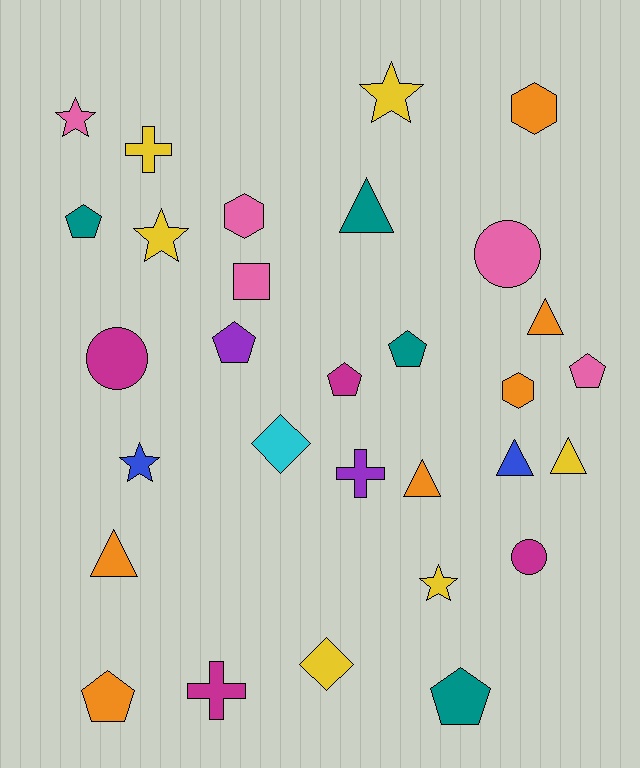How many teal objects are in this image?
There are 4 teal objects.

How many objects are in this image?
There are 30 objects.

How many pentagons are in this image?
There are 7 pentagons.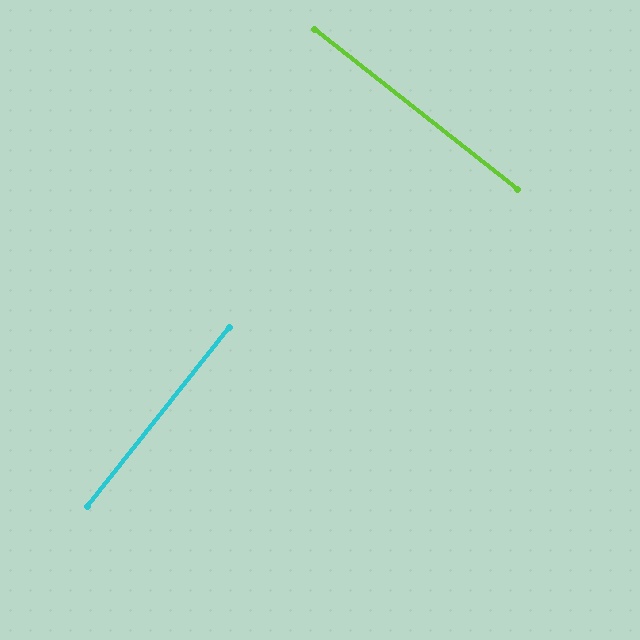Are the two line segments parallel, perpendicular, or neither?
Perpendicular — they meet at approximately 90°.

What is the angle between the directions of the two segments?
Approximately 90 degrees.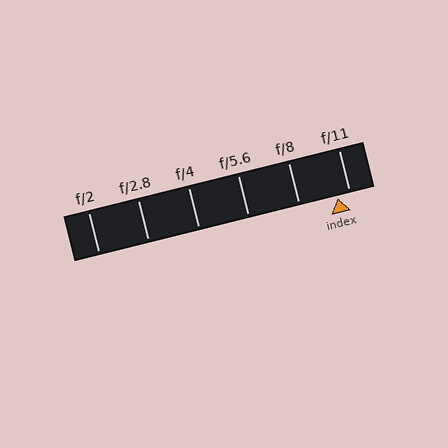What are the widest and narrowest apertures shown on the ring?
The widest aperture shown is f/2 and the narrowest is f/11.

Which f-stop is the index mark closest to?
The index mark is closest to f/11.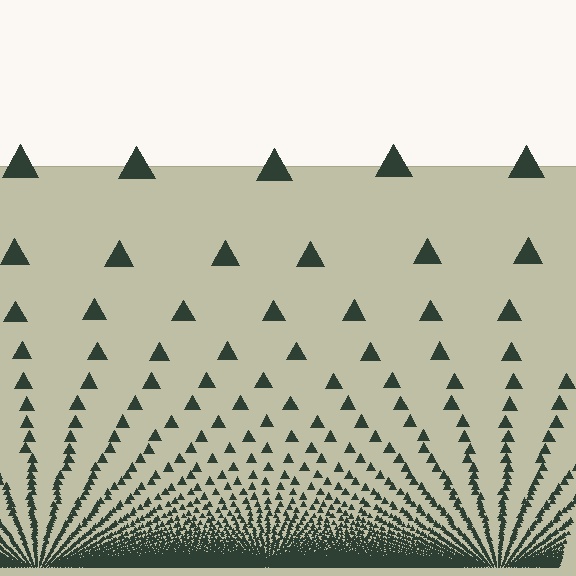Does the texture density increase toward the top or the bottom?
Density increases toward the bottom.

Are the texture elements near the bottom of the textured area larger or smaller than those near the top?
Smaller. The gradient is inverted — elements near the bottom are smaller and denser.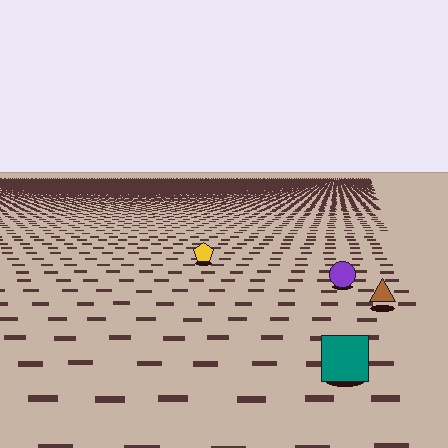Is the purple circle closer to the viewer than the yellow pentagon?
Yes. The purple circle is closer — you can tell from the texture gradient: the ground texture is coarser near it.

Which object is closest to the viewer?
The teal square is closest. The texture marks near it are larger and more spread out.